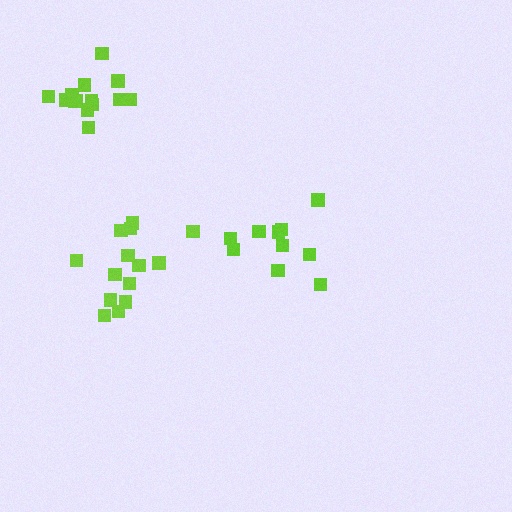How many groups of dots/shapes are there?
There are 3 groups.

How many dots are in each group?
Group 1: 10 dots, Group 2: 14 dots, Group 3: 14 dots (38 total).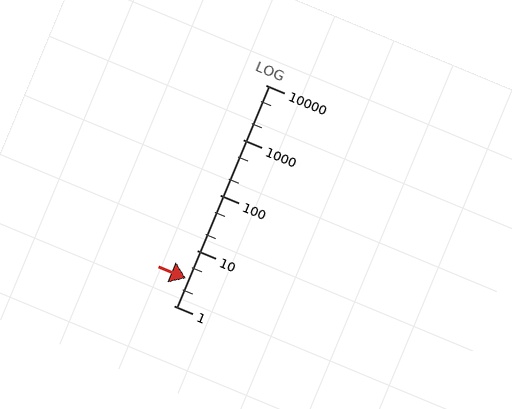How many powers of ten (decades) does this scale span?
The scale spans 4 decades, from 1 to 10000.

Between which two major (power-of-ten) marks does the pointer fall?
The pointer is between 1 and 10.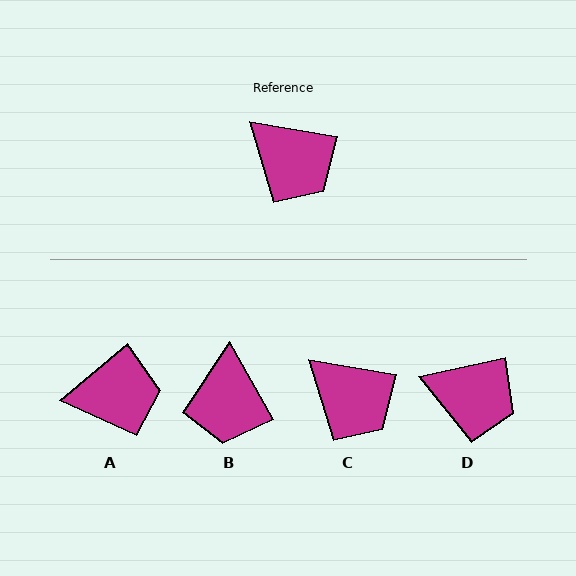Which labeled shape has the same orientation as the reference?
C.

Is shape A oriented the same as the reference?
No, it is off by about 49 degrees.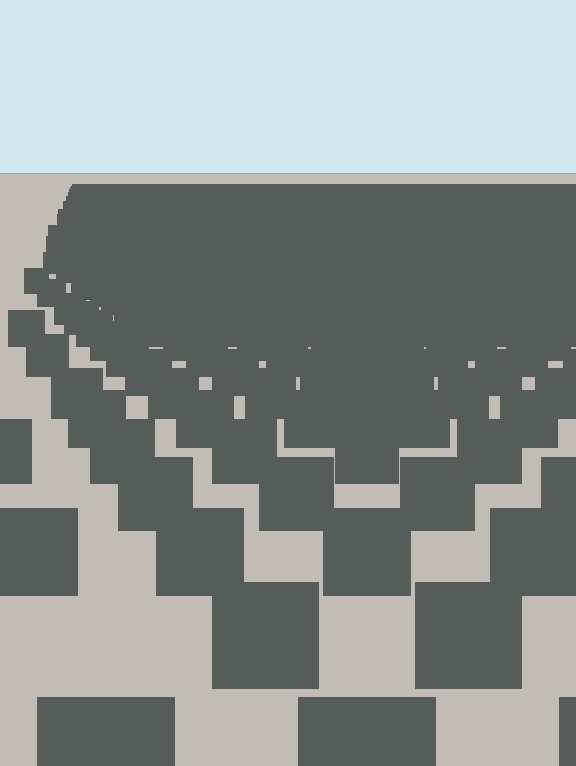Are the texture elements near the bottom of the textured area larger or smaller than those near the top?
Larger. Near the bottom, elements are closer to the viewer and appear at a bigger on-screen size.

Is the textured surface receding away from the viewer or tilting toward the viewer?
The surface is receding away from the viewer. Texture elements get smaller and denser toward the top.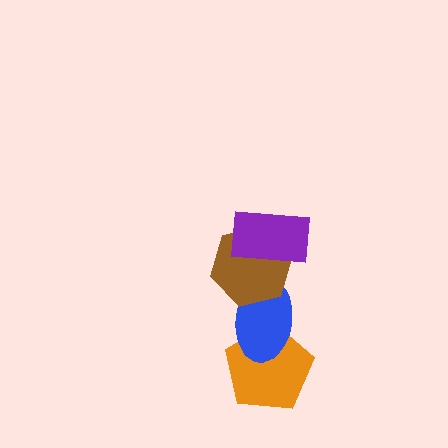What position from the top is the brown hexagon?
The brown hexagon is 2nd from the top.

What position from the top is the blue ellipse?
The blue ellipse is 3rd from the top.